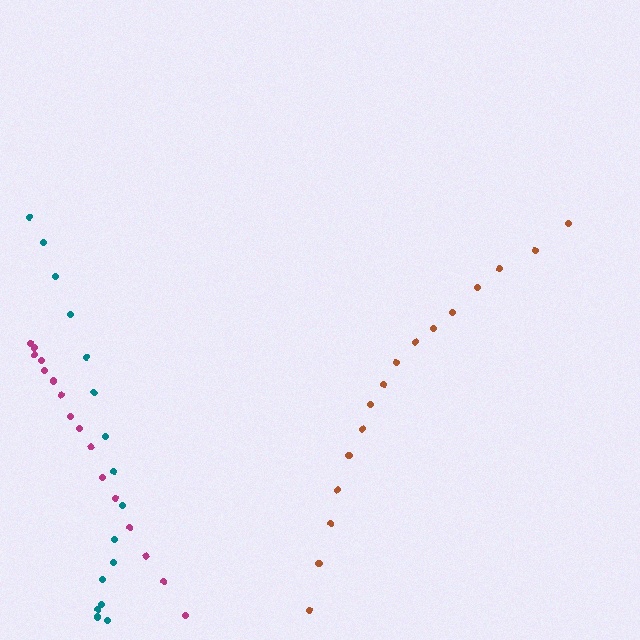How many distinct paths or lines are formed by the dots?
There are 3 distinct paths.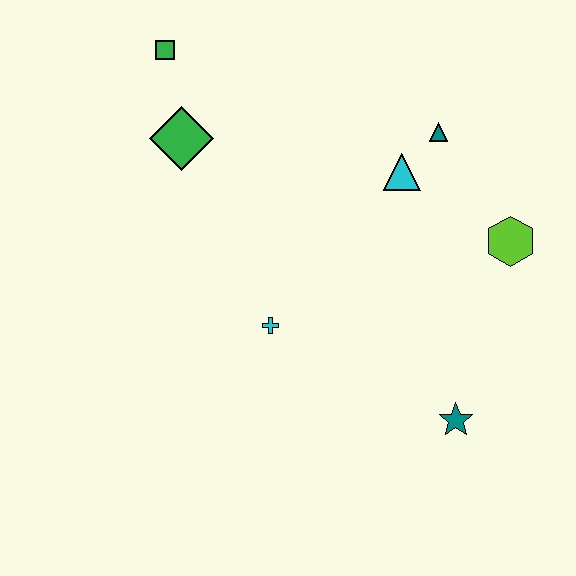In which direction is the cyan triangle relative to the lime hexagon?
The cyan triangle is to the left of the lime hexagon.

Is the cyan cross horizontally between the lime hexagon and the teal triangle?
No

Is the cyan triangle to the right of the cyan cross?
Yes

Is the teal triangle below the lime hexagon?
No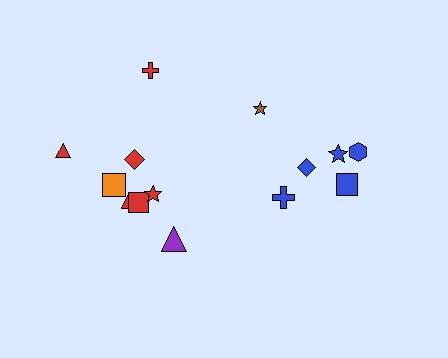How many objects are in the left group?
There are 8 objects.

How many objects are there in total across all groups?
There are 14 objects.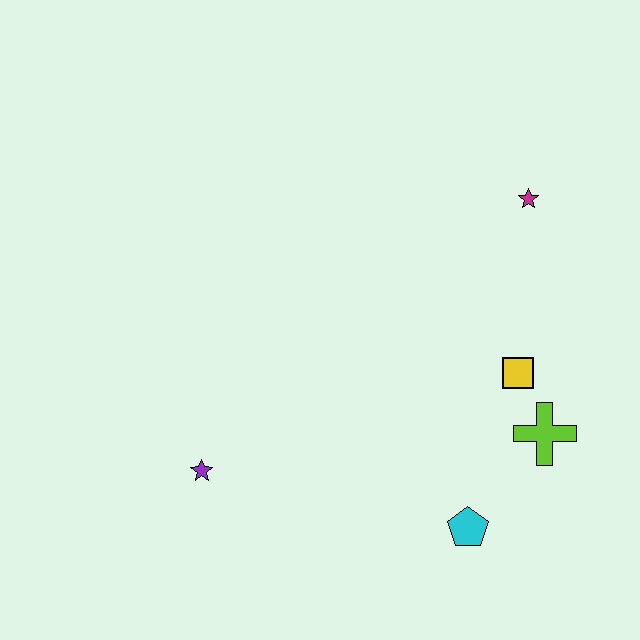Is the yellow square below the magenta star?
Yes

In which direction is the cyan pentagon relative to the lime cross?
The cyan pentagon is below the lime cross.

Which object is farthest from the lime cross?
The purple star is farthest from the lime cross.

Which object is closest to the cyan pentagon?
The lime cross is closest to the cyan pentagon.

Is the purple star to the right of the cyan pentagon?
No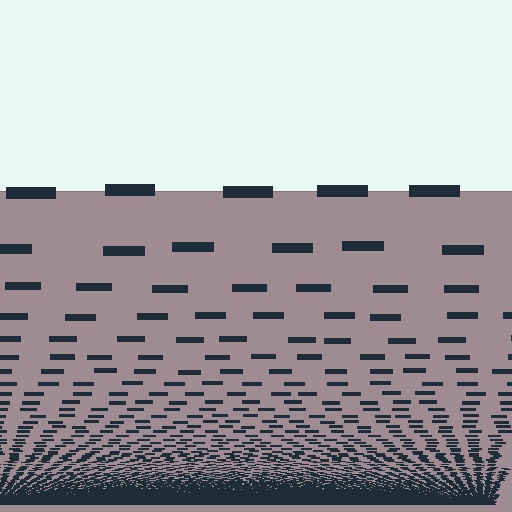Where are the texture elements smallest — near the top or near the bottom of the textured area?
Near the bottom.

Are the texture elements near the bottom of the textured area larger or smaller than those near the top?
Smaller. The gradient is inverted — elements near the bottom are smaller and denser.